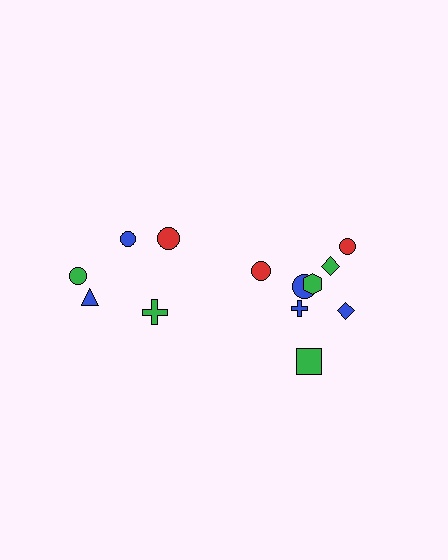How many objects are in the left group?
There are 5 objects.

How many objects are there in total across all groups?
There are 13 objects.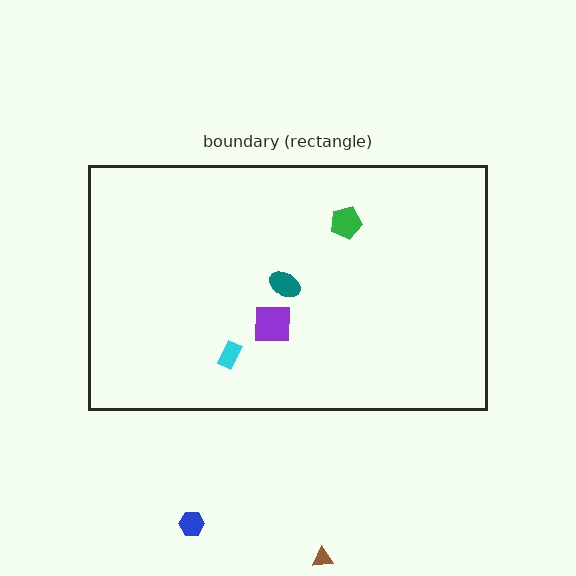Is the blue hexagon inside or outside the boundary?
Outside.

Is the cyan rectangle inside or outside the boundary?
Inside.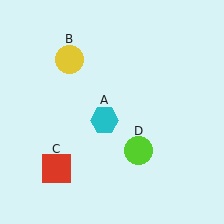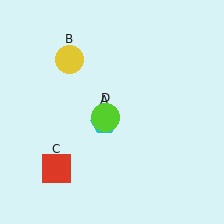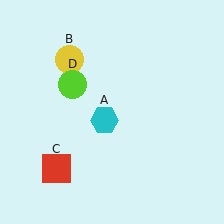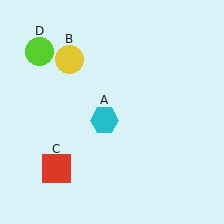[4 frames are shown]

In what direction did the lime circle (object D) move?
The lime circle (object D) moved up and to the left.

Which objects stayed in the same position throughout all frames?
Cyan hexagon (object A) and yellow circle (object B) and red square (object C) remained stationary.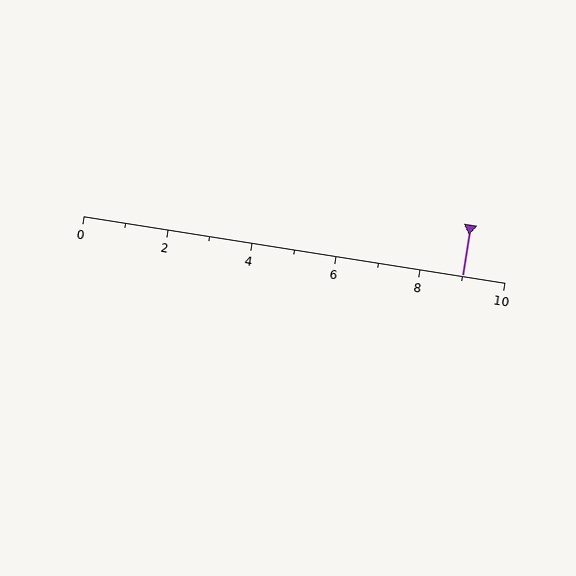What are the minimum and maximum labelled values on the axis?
The axis runs from 0 to 10.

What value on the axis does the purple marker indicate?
The marker indicates approximately 9.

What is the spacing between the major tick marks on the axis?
The major ticks are spaced 2 apart.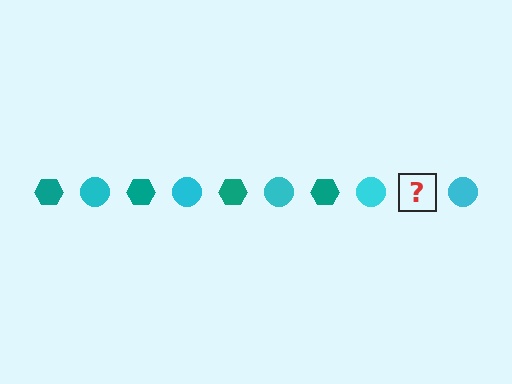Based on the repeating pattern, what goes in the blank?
The blank should be a teal hexagon.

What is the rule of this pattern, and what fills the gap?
The rule is that the pattern alternates between teal hexagon and cyan circle. The gap should be filled with a teal hexagon.